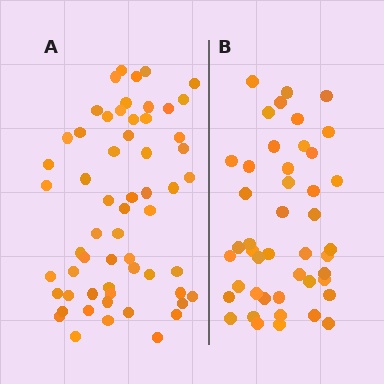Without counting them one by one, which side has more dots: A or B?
Region A (the left region) has more dots.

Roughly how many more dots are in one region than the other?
Region A has approximately 15 more dots than region B.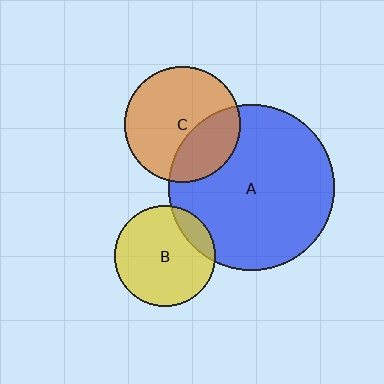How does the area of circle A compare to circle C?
Approximately 2.0 times.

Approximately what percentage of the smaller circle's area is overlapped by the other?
Approximately 30%.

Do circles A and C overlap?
Yes.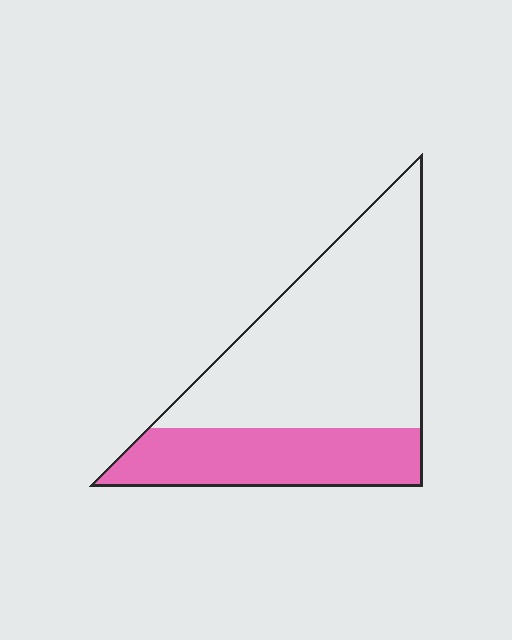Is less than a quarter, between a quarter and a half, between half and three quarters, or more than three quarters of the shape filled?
Between a quarter and a half.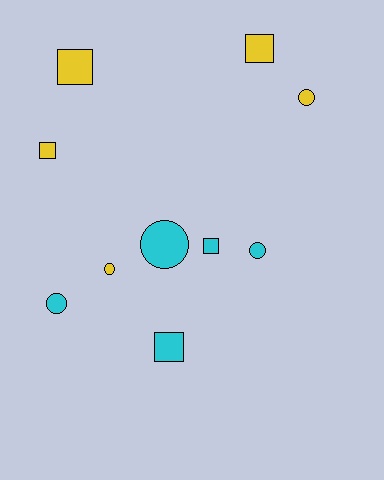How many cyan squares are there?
There are 2 cyan squares.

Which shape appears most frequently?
Square, with 5 objects.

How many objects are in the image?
There are 10 objects.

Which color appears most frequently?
Cyan, with 5 objects.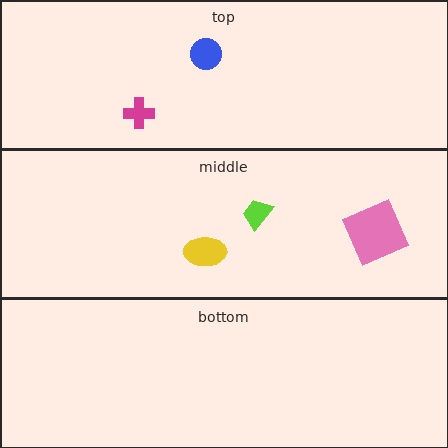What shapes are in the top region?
The blue circle, the magenta cross.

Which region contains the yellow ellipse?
The middle region.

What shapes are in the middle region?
The yellow ellipse, the pink square, the lime trapezoid.